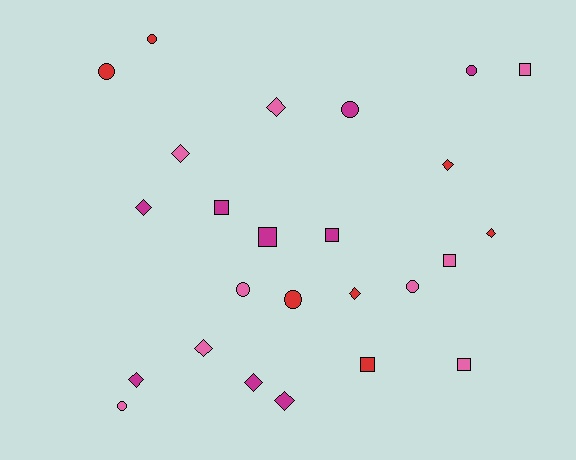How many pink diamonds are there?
There are 3 pink diamonds.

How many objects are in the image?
There are 25 objects.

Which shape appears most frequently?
Diamond, with 10 objects.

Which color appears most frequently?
Magenta, with 9 objects.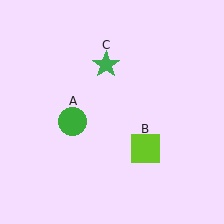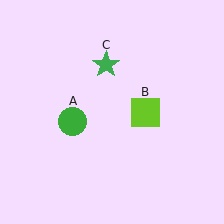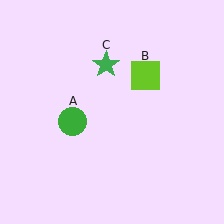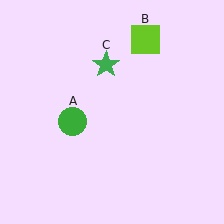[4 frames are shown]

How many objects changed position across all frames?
1 object changed position: lime square (object B).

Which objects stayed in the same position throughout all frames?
Green circle (object A) and green star (object C) remained stationary.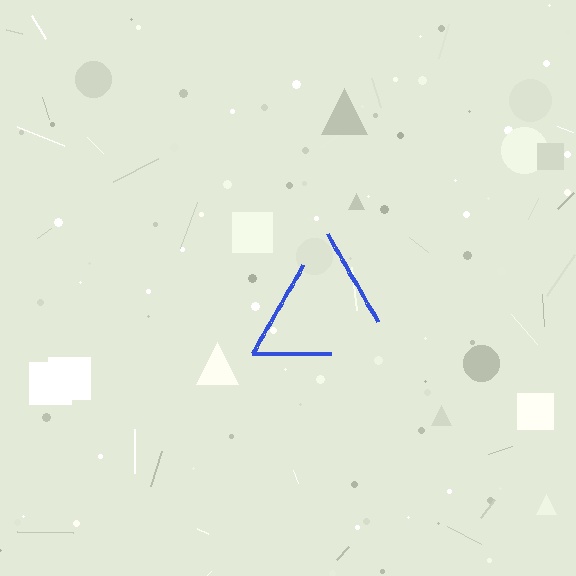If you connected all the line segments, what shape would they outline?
They would outline a triangle.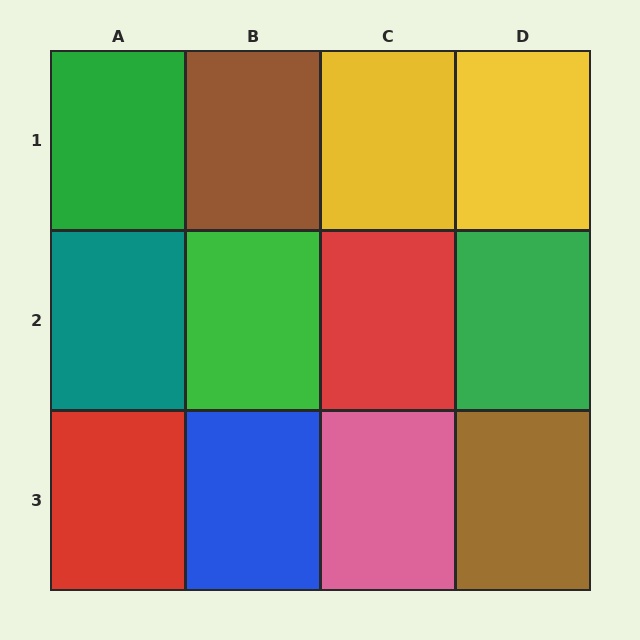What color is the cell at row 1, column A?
Green.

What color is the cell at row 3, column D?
Brown.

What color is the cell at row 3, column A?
Red.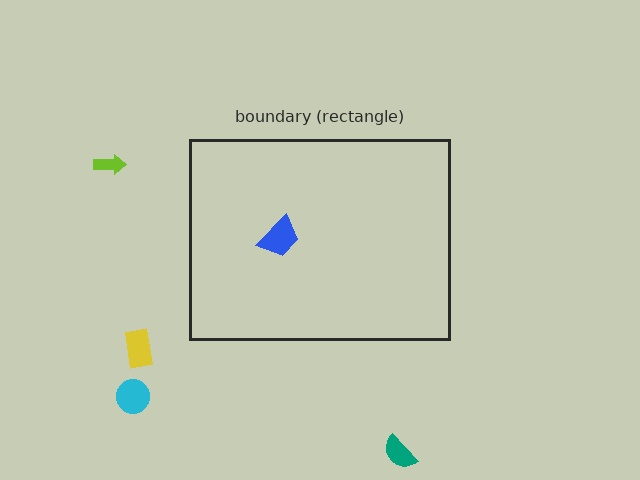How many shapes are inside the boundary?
1 inside, 4 outside.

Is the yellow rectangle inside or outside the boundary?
Outside.